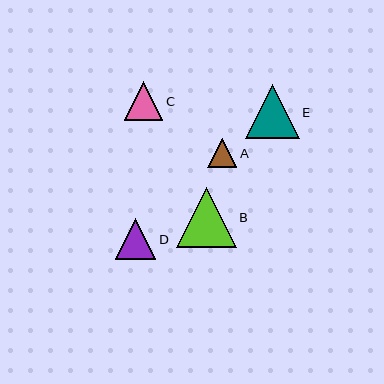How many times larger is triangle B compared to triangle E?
Triangle B is approximately 1.1 times the size of triangle E.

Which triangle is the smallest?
Triangle A is the smallest with a size of approximately 29 pixels.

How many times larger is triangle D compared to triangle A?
Triangle D is approximately 1.4 times the size of triangle A.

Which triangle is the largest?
Triangle B is the largest with a size of approximately 60 pixels.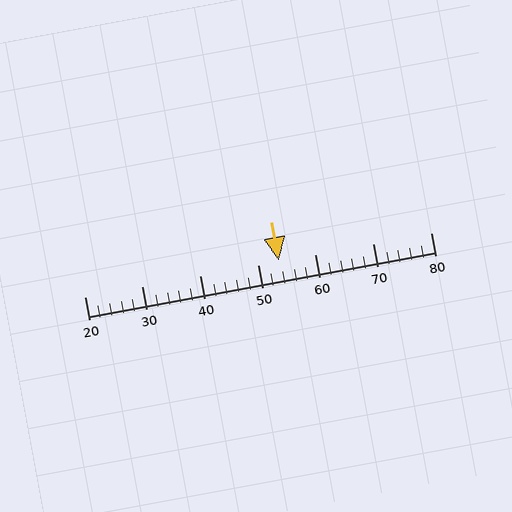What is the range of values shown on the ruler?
The ruler shows values from 20 to 80.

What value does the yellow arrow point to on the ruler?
The yellow arrow points to approximately 54.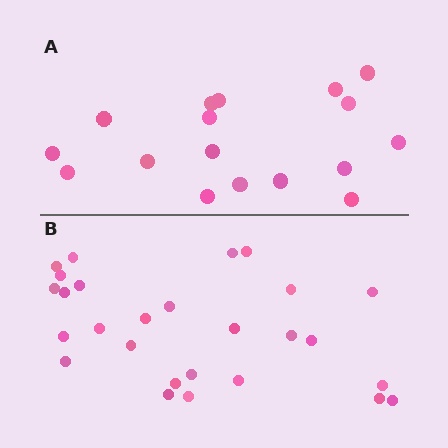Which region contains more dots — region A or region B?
Region B (the bottom region) has more dots.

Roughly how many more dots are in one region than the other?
Region B has roughly 10 or so more dots than region A.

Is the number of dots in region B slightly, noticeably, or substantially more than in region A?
Region B has substantially more. The ratio is roughly 1.6 to 1.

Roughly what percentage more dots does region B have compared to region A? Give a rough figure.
About 60% more.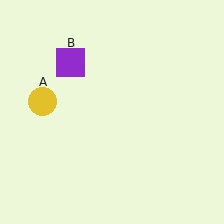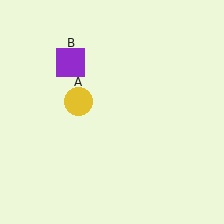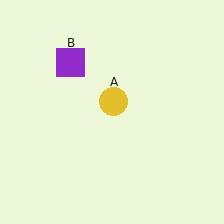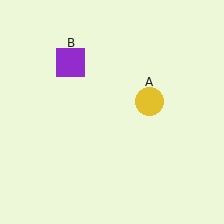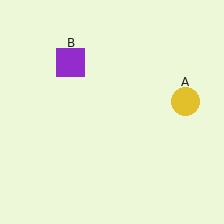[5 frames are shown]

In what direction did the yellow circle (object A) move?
The yellow circle (object A) moved right.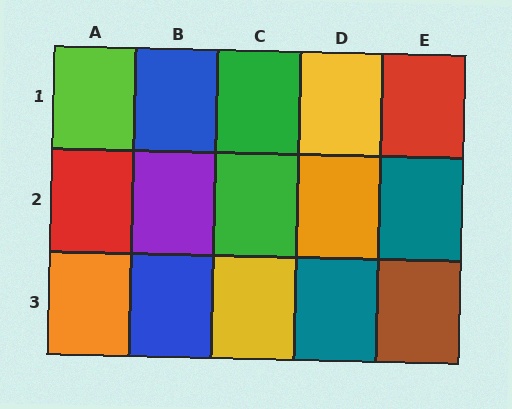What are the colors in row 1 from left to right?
Lime, blue, green, yellow, red.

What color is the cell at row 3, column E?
Brown.